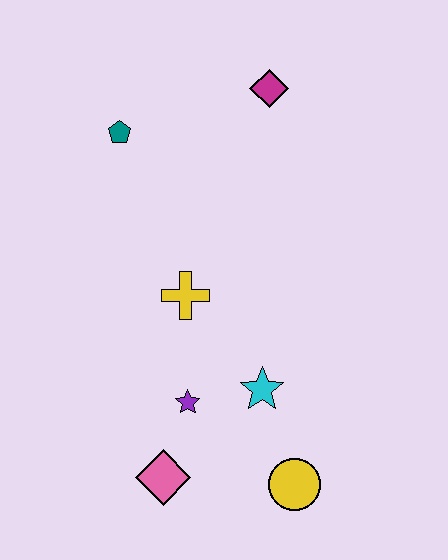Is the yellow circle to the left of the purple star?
No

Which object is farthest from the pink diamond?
The magenta diamond is farthest from the pink diamond.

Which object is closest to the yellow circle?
The cyan star is closest to the yellow circle.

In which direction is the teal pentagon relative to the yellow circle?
The teal pentagon is above the yellow circle.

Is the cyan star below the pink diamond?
No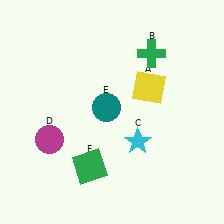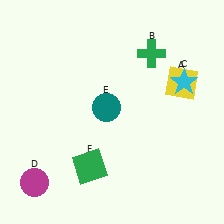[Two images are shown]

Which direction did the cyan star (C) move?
The cyan star (C) moved up.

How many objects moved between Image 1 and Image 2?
3 objects moved between the two images.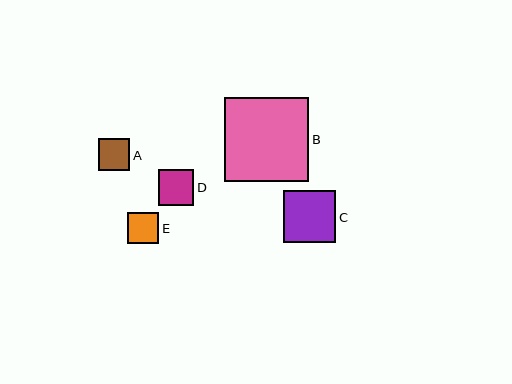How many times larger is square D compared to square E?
Square D is approximately 1.1 times the size of square E.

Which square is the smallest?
Square A is the smallest with a size of approximately 31 pixels.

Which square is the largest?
Square B is the largest with a size of approximately 84 pixels.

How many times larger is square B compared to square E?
Square B is approximately 2.7 times the size of square E.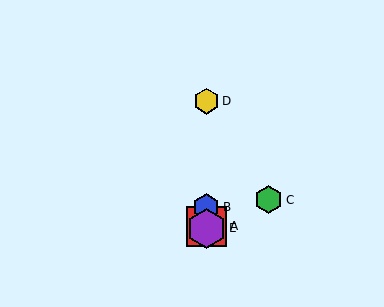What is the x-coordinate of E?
Object E is at x≈206.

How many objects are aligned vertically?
4 objects (A, B, D, E) are aligned vertically.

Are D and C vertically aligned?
No, D is at x≈207 and C is at x≈269.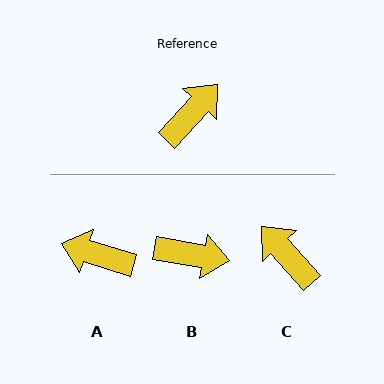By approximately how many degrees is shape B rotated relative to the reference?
Approximately 57 degrees clockwise.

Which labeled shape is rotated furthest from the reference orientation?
A, about 115 degrees away.